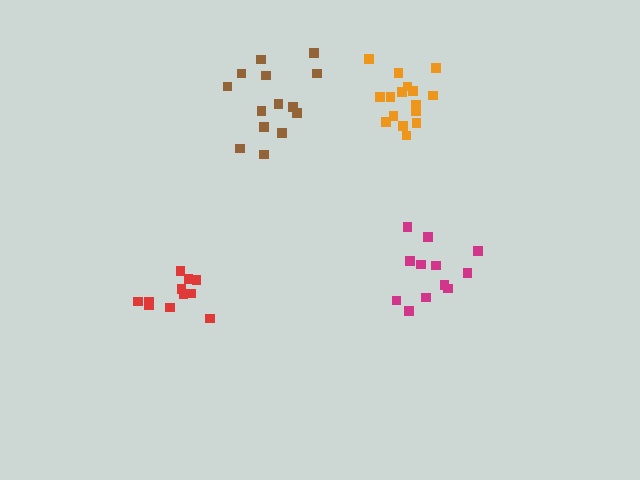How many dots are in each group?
Group 1: 16 dots, Group 2: 12 dots, Group 3: 11 dots, Group 4: 14 dots (53 total).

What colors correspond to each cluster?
The clusters are colored: orange, magenta, red, brown.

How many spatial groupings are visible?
There are 4 spatial groupings.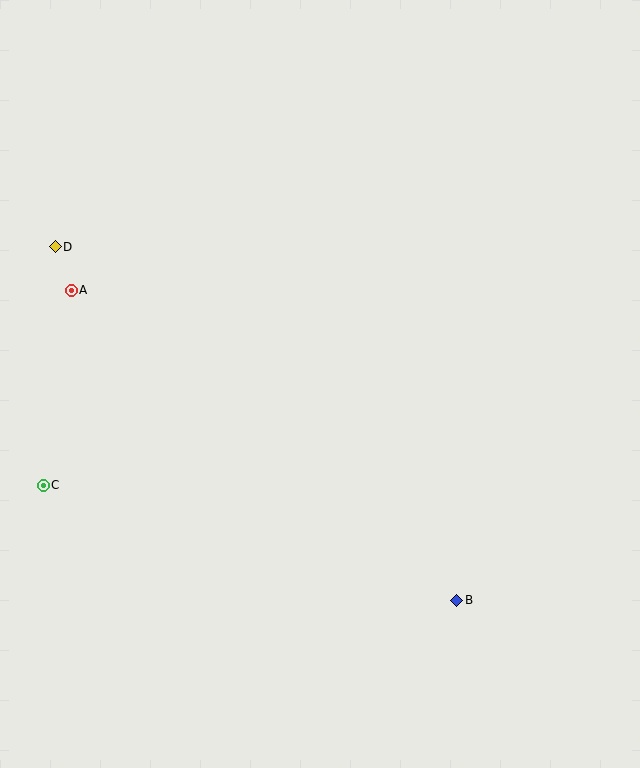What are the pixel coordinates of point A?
Point A is at (71, 290).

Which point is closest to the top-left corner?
Point D is closest to the top-left corner.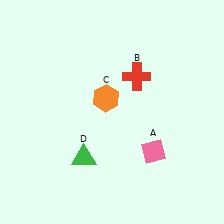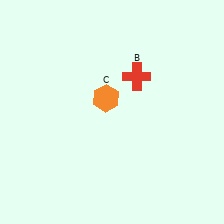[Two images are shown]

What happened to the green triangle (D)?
The green triangle (D) was removed in Image 2. It was in the bottom-left area of Image 1.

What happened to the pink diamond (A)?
The pink diamond (A) was removed in Image 2. It was in the bottom-right area of Image 1.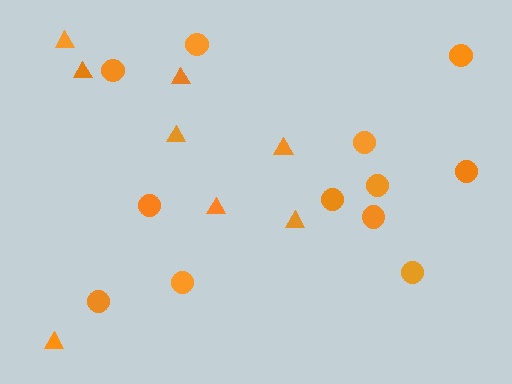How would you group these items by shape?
There are 2 groups: one group of circles (12) and one group of triangles (8).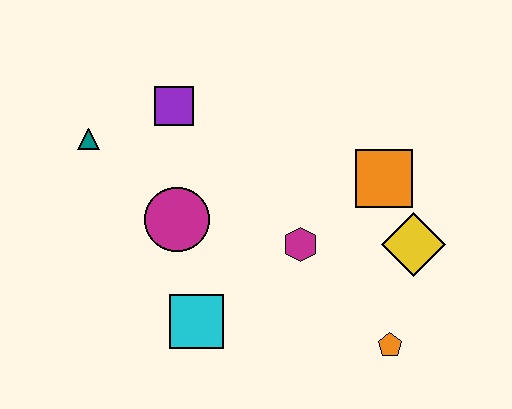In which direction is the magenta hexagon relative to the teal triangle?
The magenta hexagon is to the right of the teal triangle.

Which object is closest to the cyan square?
The magenta circle is closest to the cyan square.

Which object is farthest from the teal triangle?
The orange pentagon is farthest from the teal triangle.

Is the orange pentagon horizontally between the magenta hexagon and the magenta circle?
No